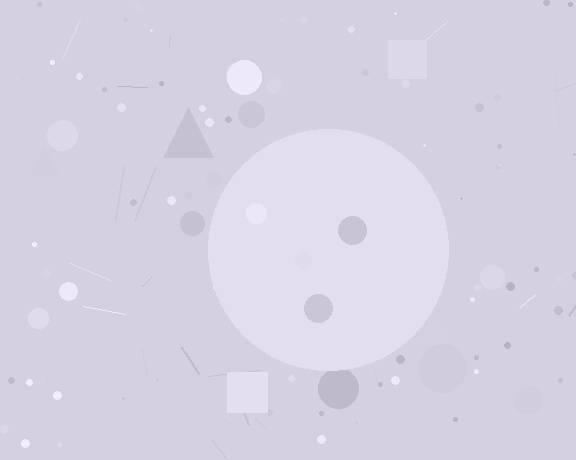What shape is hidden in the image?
A circle is hidden in the image.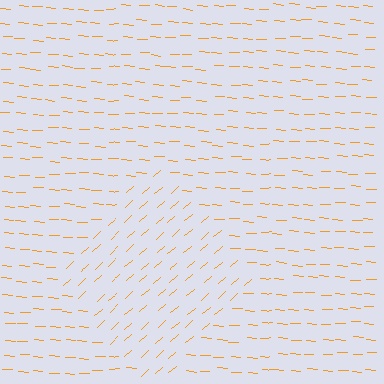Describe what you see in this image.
The image is filled with small orange line segments. A diamond region in the image has lines oriented differently from the surrounding lines, creating a visible texture boundary.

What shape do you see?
I see a diamond.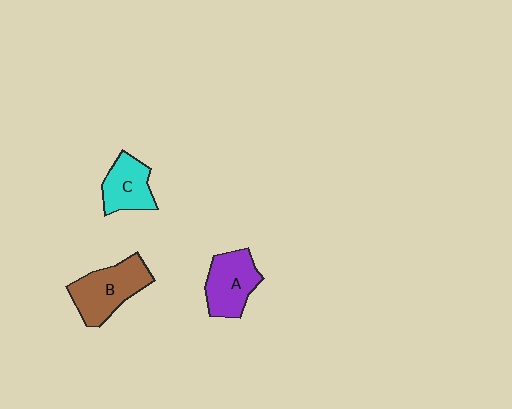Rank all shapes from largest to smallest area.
From largest to smallest: B (brown), A (purple), C (cyan).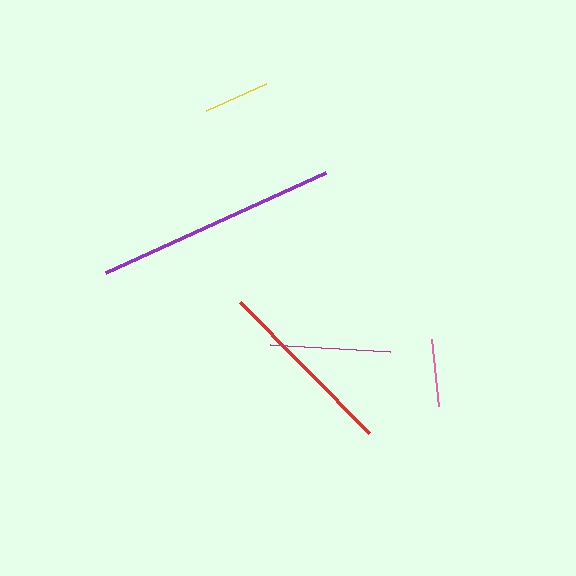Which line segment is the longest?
The purple line is the longest at approximately 241 pixels.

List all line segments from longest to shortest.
From longest to shortest: purple, red, magenta, pink, yellow.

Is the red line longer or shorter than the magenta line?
The red line is longer than the magenta line.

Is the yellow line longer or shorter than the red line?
The red line is longer than the yellow line.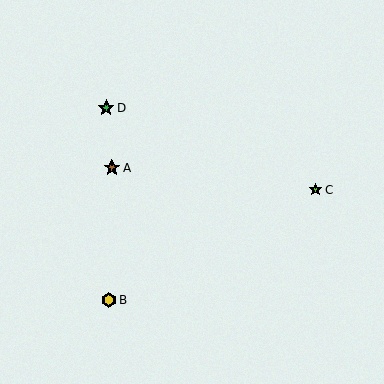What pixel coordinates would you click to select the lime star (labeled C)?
Click at (315, 190) to select the lime star C.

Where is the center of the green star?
The center of the green star is at (106, 108).